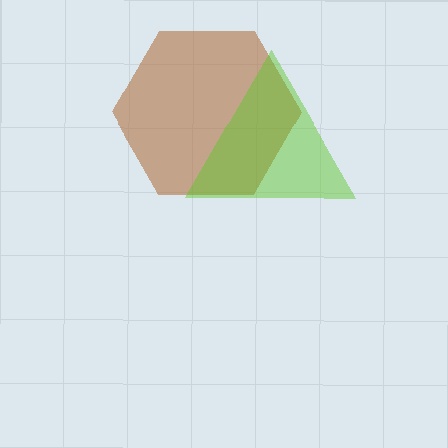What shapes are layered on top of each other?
The layered shapes are: a brown hexagon, a lime triangle.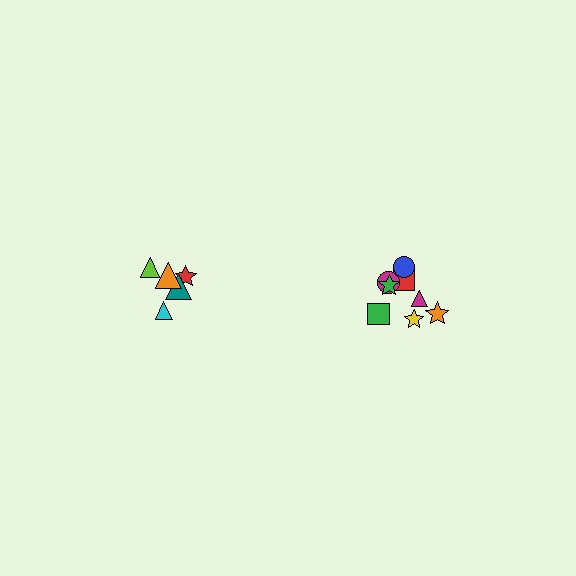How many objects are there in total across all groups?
There are 13 objects.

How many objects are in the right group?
There are 8 objects.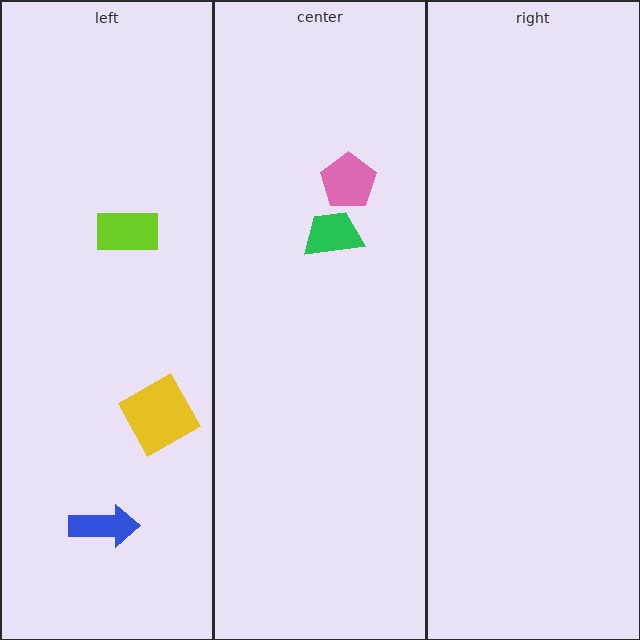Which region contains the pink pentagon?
The center region.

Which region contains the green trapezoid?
The center region.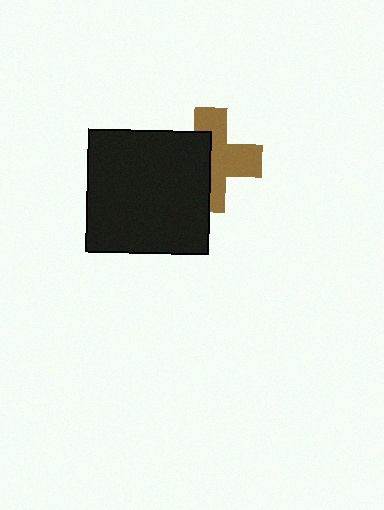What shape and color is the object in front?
The object in front is a black square.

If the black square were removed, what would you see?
You would see the complete brown cross.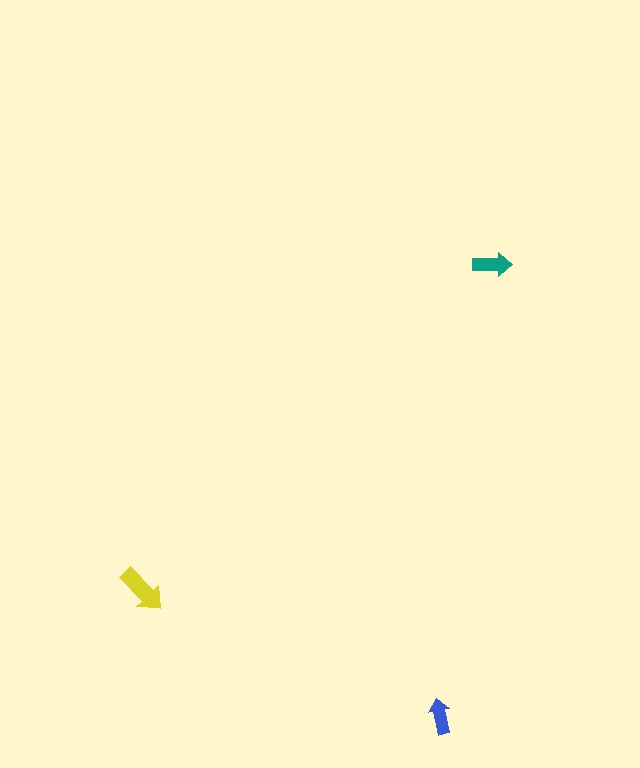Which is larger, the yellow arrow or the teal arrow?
The yellow one.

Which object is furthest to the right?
The teal arrow is rightmost.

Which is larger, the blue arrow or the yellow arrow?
The yellow one.